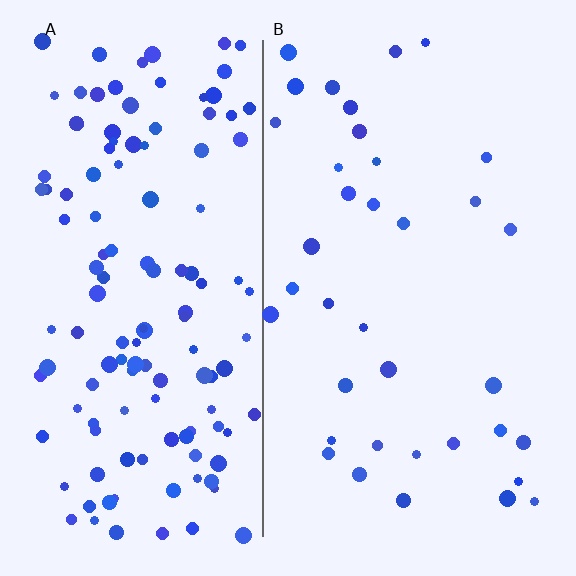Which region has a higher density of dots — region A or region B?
A (the left).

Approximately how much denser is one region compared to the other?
Approximately 3.6× — region A over region B.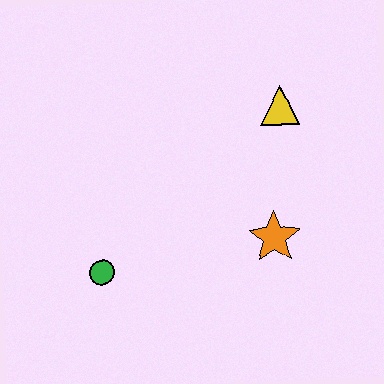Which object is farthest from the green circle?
The yellow triangle is farthest from the green circle.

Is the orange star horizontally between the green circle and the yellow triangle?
Yes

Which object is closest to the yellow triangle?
The orange star is closest to the yellow triangle.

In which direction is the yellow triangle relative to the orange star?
The yellow triangle is above the orange star.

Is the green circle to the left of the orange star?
Yes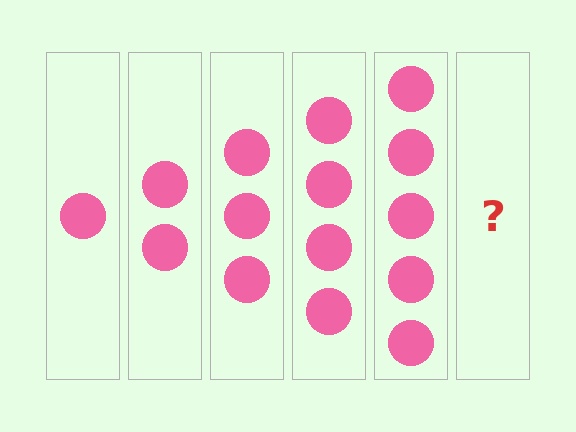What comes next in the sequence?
The next element should be 6 circles.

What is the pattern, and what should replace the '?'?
The pattern is that each step adds one more circle. The '?' should be 6 circles.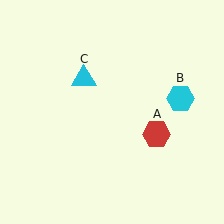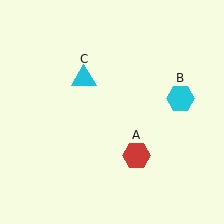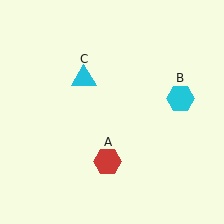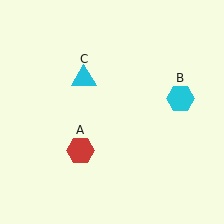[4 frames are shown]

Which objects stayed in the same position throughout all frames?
Cyan hexagon (object B) and cyan triangle (object C) remained stationary.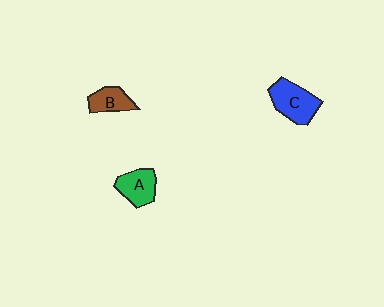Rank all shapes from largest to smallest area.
From largest to smallest: C (blue), A (green), B (brown).